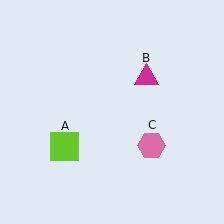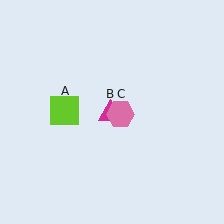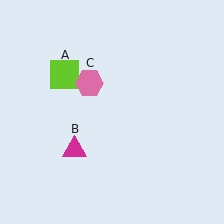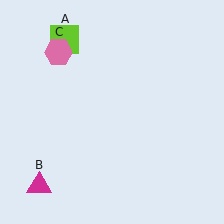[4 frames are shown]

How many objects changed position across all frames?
3 objects changed position: lime square (object A), magenta triangle (object B), pink hexagon (object C).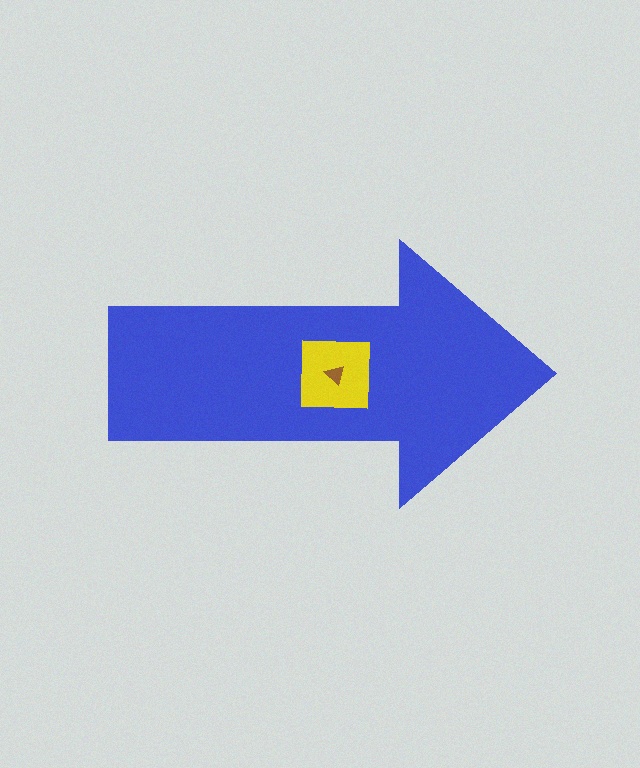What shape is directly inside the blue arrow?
The yellow square.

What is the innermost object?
The brown triangle.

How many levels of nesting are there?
3.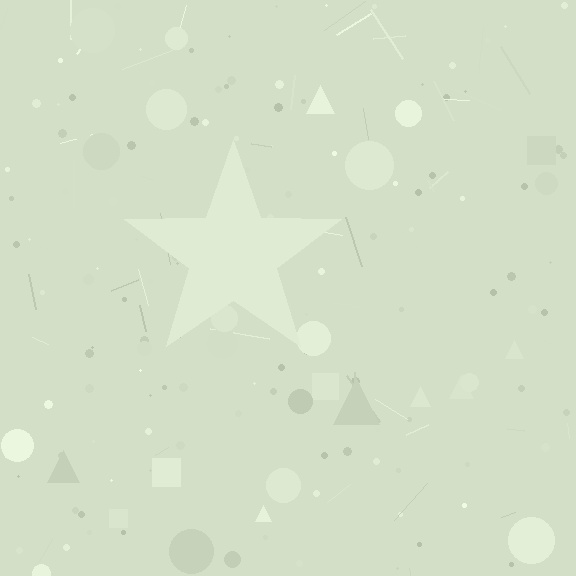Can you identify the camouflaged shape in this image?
The camouflaged shape is a star.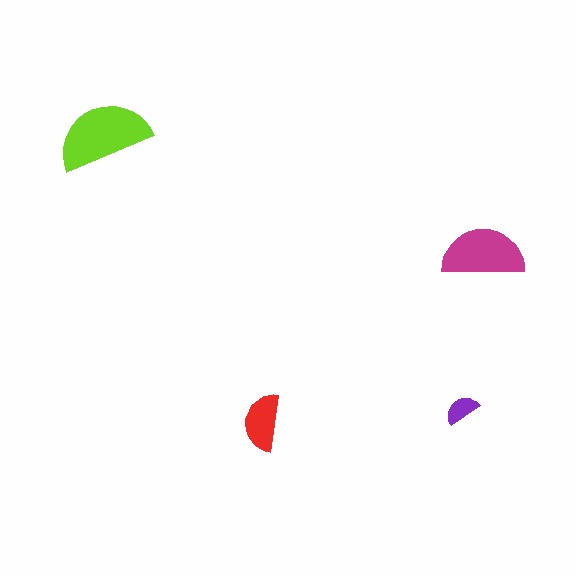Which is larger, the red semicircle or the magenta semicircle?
The magenta one.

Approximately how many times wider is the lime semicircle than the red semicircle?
About 1.5 times wider.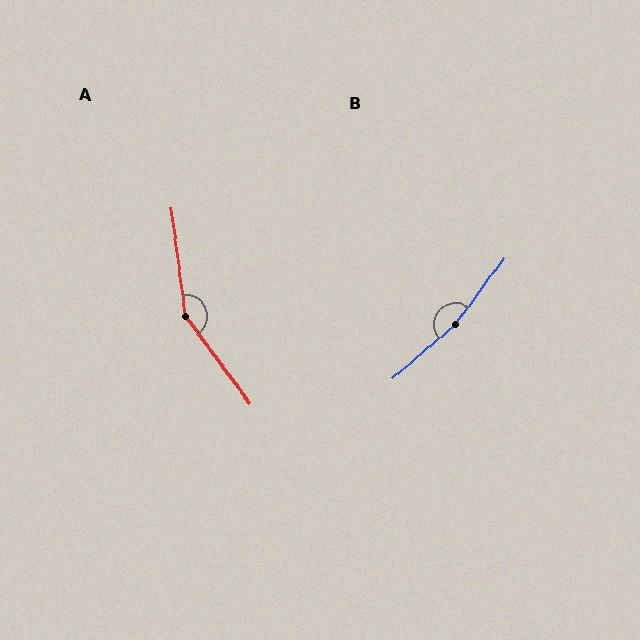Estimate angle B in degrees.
Approximately 168 degrees.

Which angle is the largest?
B, at approximately 168 degrees.